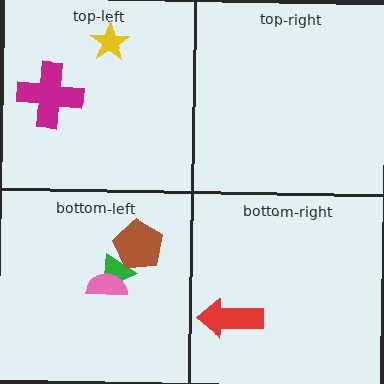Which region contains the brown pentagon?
The bottom-left region.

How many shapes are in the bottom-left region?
3.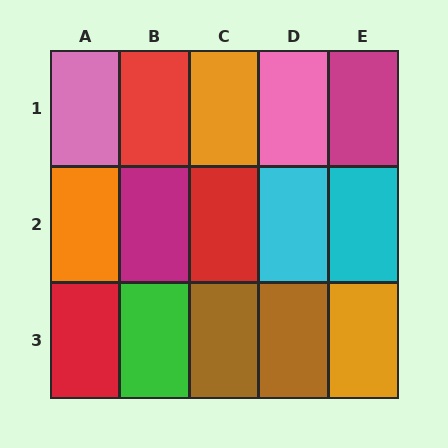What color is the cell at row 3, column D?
Brown.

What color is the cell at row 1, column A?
Pink.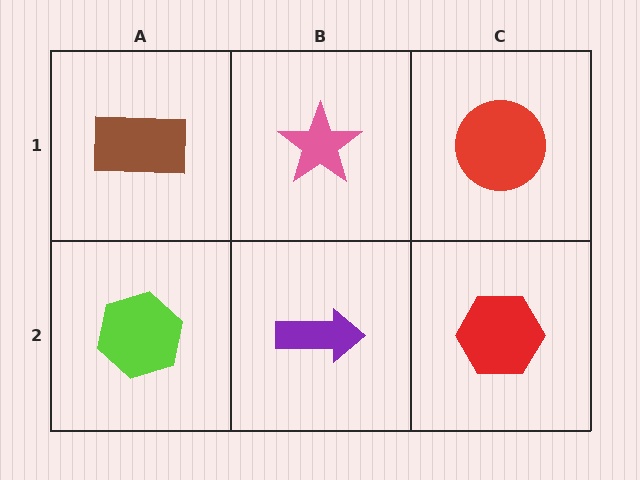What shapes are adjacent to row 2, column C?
A red circle (row 1, column C), a purple arrow (row 2, column B).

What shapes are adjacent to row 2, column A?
A brown rectangle (row 1, column A), a purple arrow (row 2, column B).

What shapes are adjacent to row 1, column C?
A red hexagon (row 2, column C), a pink star (row 1, column B).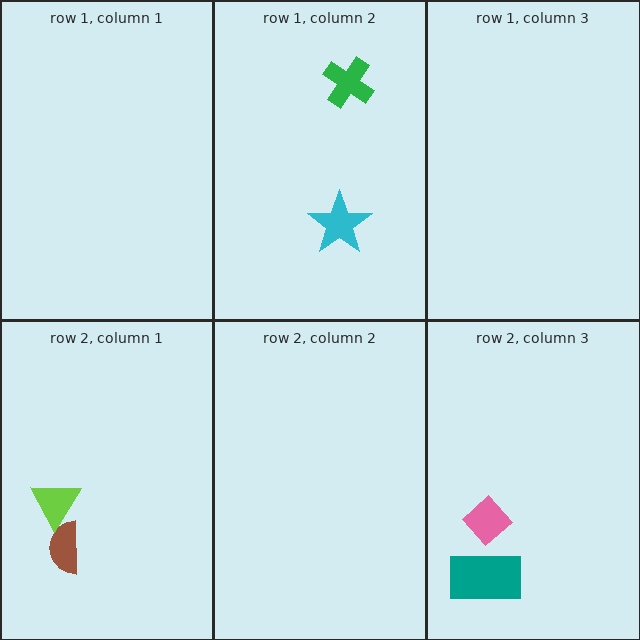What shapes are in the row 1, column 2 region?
The cyan star, the green cross.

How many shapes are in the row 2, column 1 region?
2.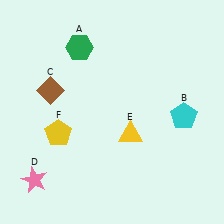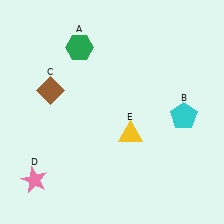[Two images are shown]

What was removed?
The yellow pentagon (F) was removed in Image 2.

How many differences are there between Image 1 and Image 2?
There is 1 difference between the two images.